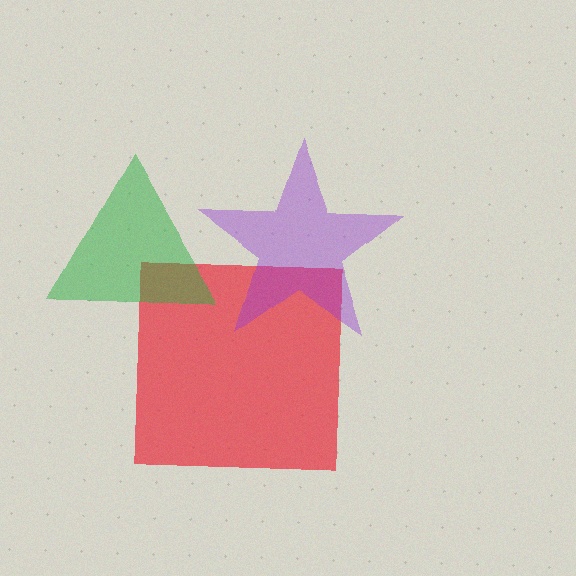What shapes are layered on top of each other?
The layered shapes are: a red square, a purple star, a green triangle.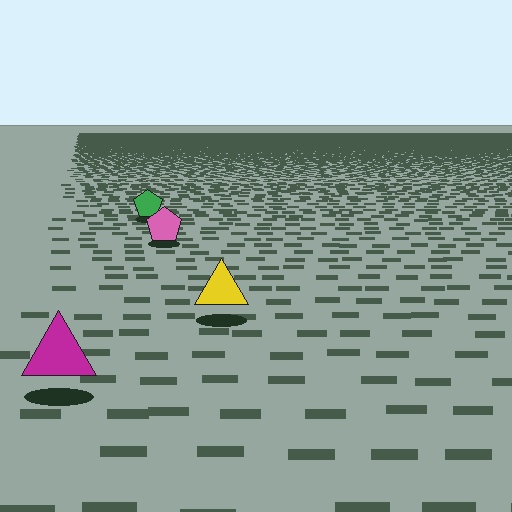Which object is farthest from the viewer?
The green pentagon is farthest from the viewer. It appears smaller and the ground texture around it is denser.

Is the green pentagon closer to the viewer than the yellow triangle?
No. The yellow triangle is closer — you can tell from the texture gradient: the ground texture is coarser near it.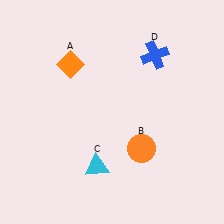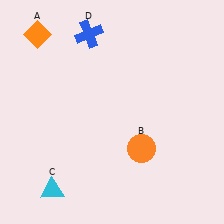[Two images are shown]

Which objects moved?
The objects that moved are: the orange diamond (A), the cyan triangle (C), the blue cross (D).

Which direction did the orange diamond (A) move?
The orange diamond (A) moved left.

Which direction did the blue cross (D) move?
The blue cross (D) moved left.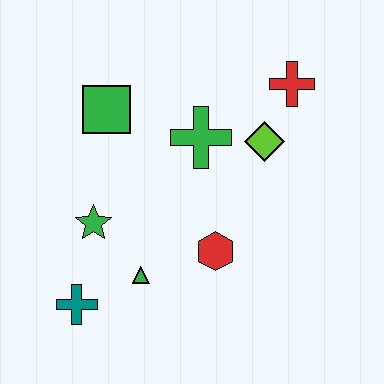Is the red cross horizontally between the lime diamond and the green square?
No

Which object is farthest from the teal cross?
The red cross is farthest from the teal cross.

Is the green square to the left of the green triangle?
Yes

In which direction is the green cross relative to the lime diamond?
The green cross is to the left of the lime diamond.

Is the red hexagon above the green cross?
No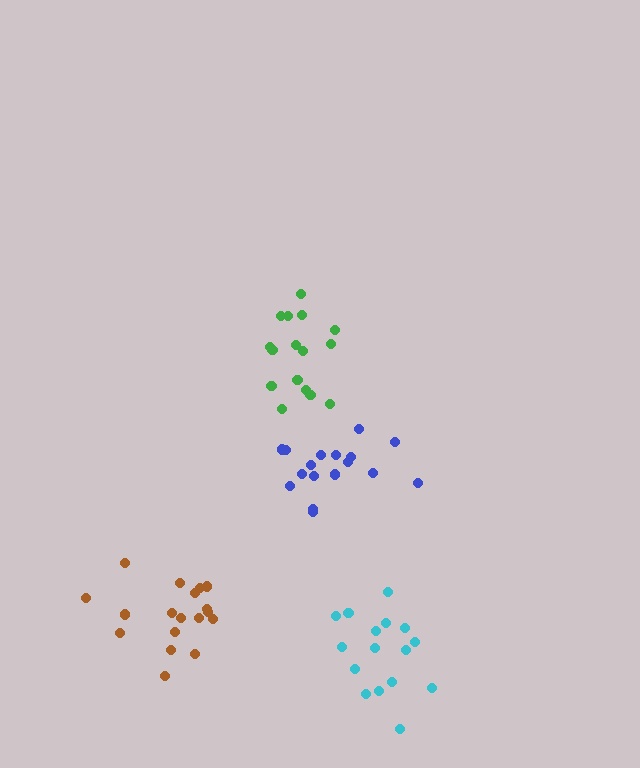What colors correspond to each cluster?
The clusters are colored: green, cyan, brown, blue.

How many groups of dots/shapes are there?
There are 4 groups.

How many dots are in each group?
Group 1: 16 dots, Group 2: 16 dots, Group 3: 18 dots, Group 4: 17 dots (67 total).